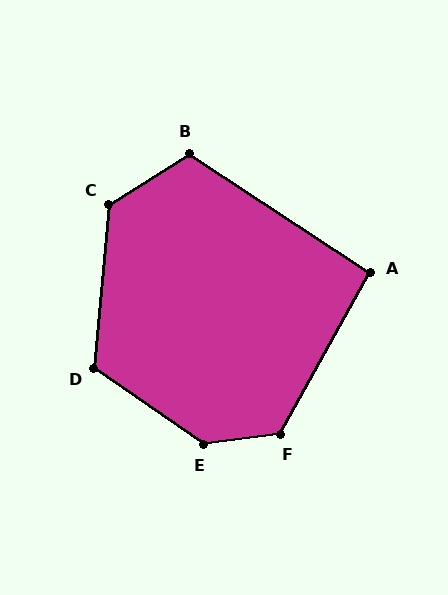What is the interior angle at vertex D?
Approximately 120 degrees (obtuse).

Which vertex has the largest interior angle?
E, at approximately 138 degrees.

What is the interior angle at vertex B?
Approximately 114 degrees (obtuse).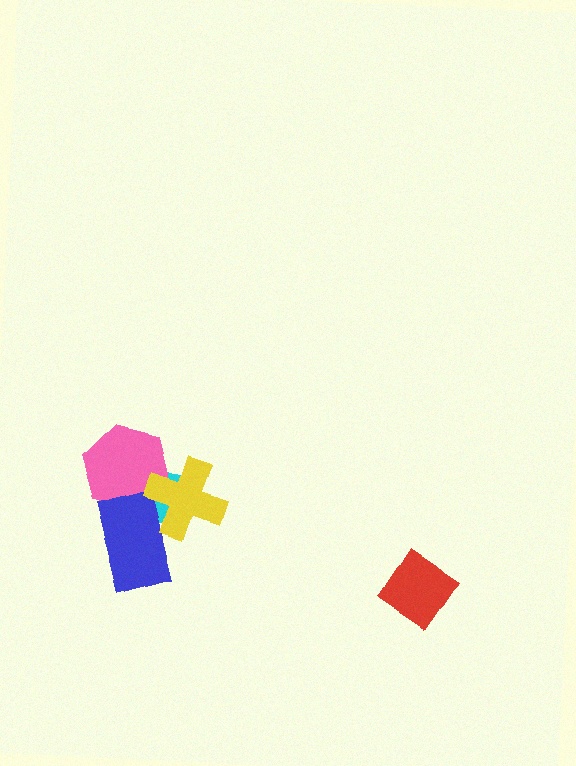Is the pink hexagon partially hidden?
Yes, it is partially covered by another shape.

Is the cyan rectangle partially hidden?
Yes, it is partially covered by another shape.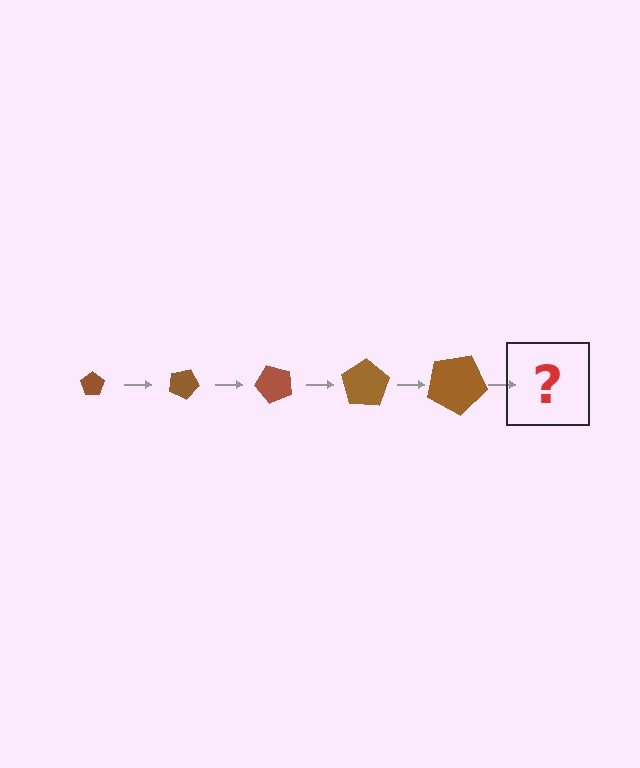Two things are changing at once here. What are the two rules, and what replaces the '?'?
The two rules are that the pentagon grows larger each step and it rotates 25 degrees each step. The '?' should be a pentagon, larger than the previous one and rotated 125 degrees from the start.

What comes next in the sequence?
The next element should be a pentagon, larger than the previous one and rotated 125 degrees from the start.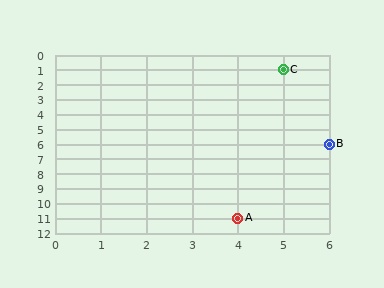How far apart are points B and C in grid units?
Points B and C are 1 column and 5 rows apart (about 5.1 grid units diagonally).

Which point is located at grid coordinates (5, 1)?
Point C is at (5, 1).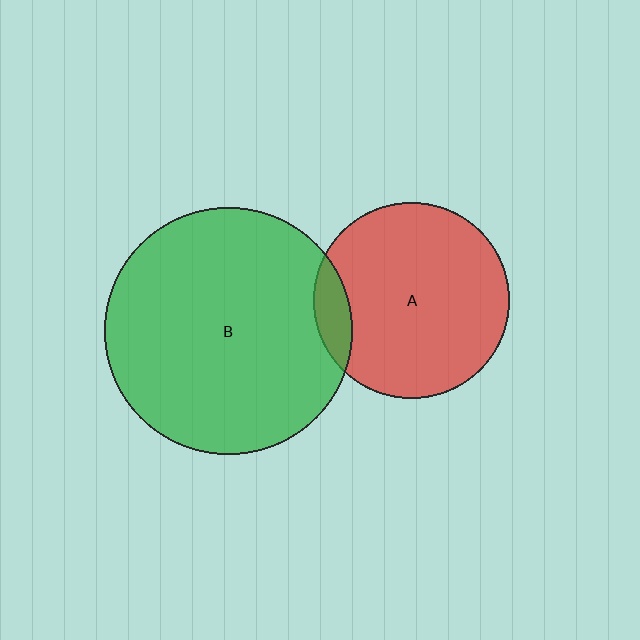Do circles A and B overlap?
Yes.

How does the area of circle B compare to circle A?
Approximately 1.6 times.